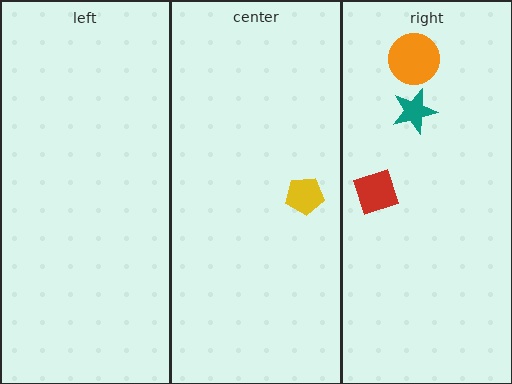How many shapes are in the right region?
3.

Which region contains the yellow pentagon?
The center region.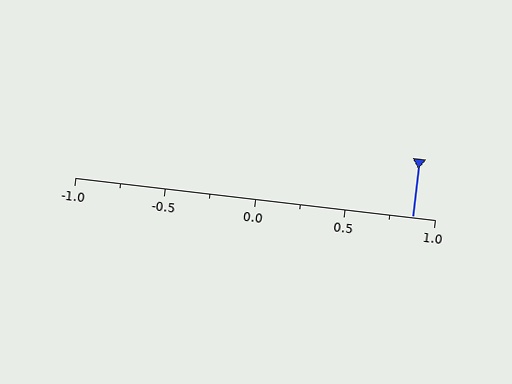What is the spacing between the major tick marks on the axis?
The major ticks are spaced 0.5 apart.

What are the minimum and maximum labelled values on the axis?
The axis runs from -1.0 to 1.0.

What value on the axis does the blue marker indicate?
The marker indicates approximately 0.88.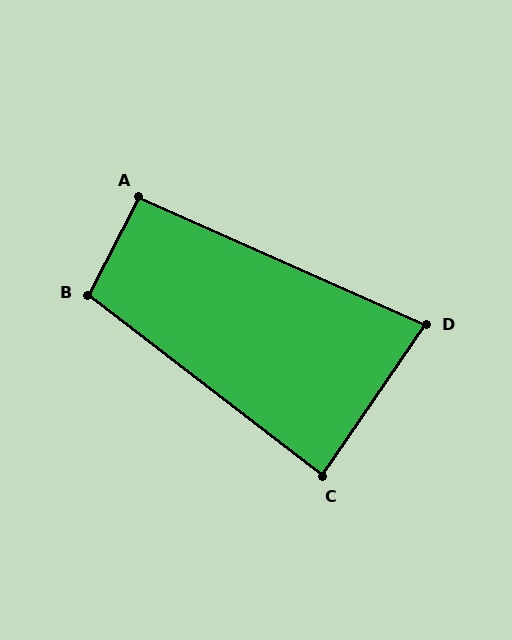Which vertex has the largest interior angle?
B, at approximately 100 degrees.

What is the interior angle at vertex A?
Approximately 93 degrees (approximately right).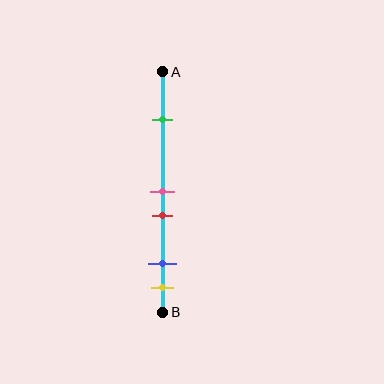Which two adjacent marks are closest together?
The pink and red marks are the closest adjacent pair.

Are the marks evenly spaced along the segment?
No, the marks are not evenly spaced.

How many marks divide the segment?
There are 5 marks dividing the segment.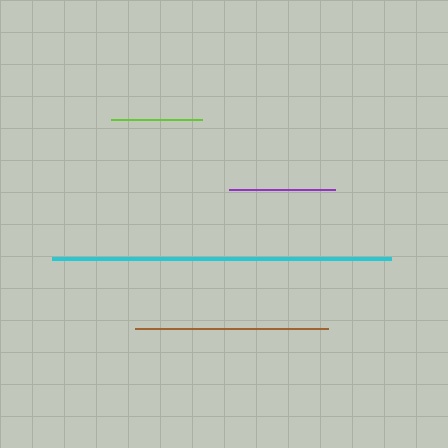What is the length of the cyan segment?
The cyan segment is approximately 340 pixels long.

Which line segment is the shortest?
The lime line is the shortest at approximately 91 pixels.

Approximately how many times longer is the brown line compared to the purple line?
The brown line is approximately 1.8 times the length of the purple line.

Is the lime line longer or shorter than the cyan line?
The cyan line is longer than the lime line.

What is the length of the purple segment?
The purple segment is approximately 105 pixels long.